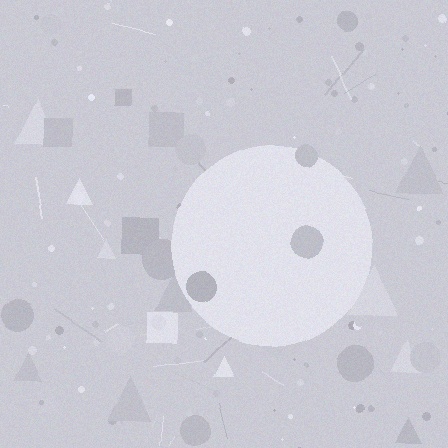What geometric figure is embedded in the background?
A circle is embedded in the background.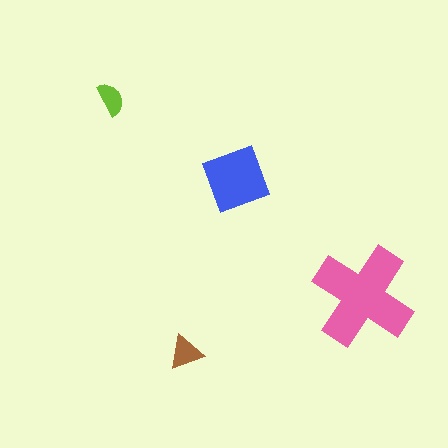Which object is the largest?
The pink cross.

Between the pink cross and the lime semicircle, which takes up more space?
The pink cross.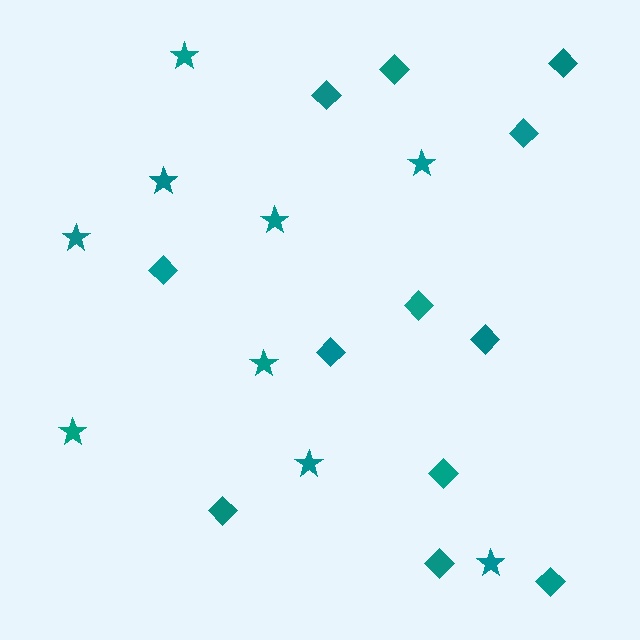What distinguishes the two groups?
There are 2 groups: one group of diamonds (12) and one group of stars (9).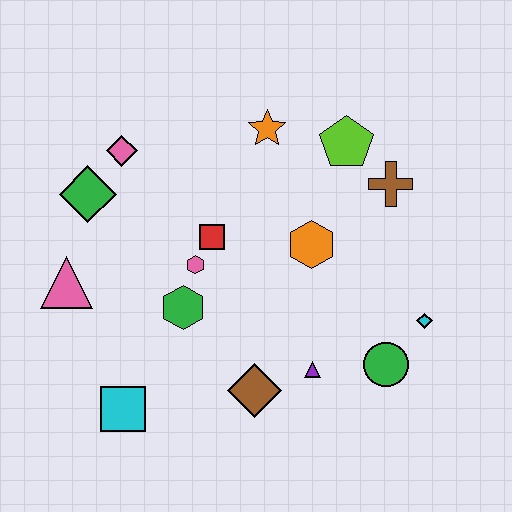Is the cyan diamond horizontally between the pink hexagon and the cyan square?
No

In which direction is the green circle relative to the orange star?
The green circle is below the orange star.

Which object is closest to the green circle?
The cyan diamond is closest to the green circle.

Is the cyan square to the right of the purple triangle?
No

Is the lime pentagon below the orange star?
Yes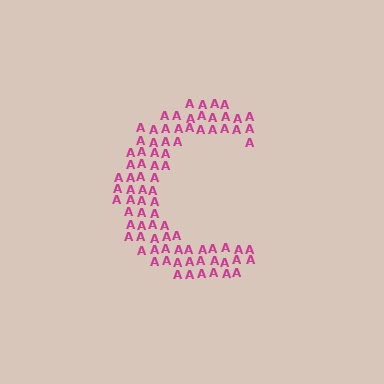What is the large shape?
The large shape is the letter C.